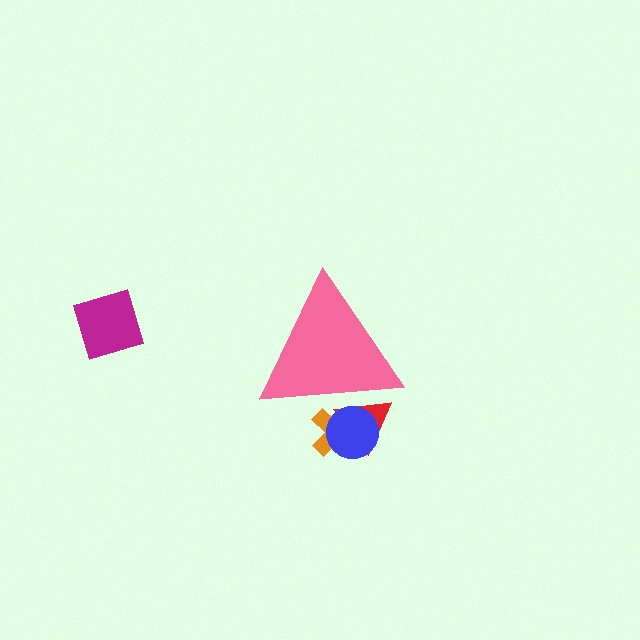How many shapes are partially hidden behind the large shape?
3 shapes are partially hidden.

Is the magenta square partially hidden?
No, the magenta square is fully visible.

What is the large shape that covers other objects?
A pink triangle.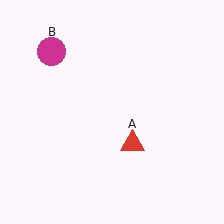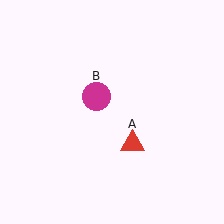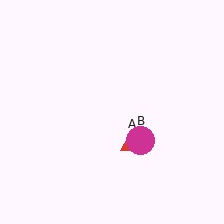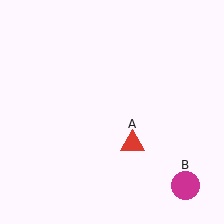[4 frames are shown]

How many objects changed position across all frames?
1 object changed position: magenta circle (object B).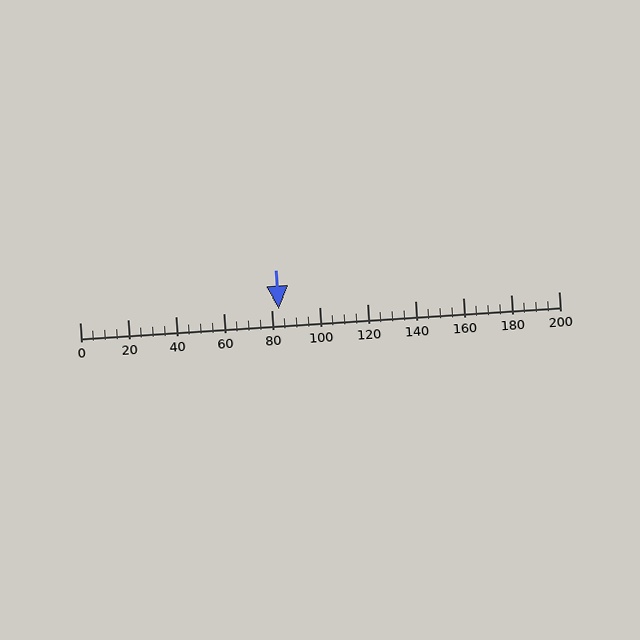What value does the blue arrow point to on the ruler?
The blue arrow points to approximately 83.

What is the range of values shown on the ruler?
The ruler shows values from 0 to 200.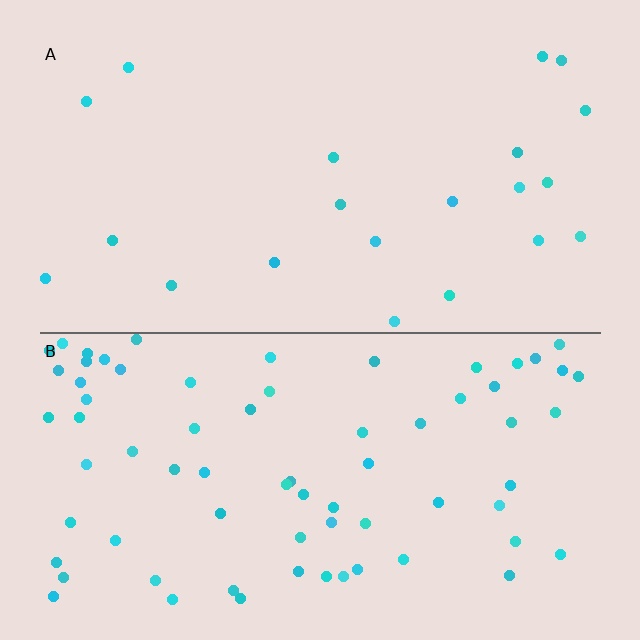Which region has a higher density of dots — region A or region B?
B (the bottom).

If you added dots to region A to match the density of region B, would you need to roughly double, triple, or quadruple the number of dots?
Approximately triple.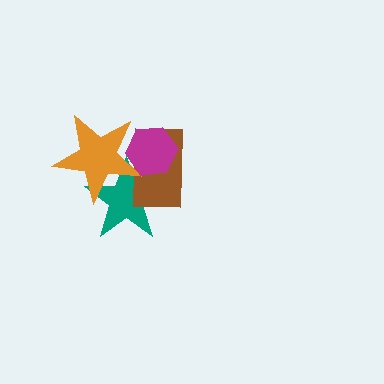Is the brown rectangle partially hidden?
Yes, it is partially covered by another shape.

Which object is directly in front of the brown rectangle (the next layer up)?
The orange star is directly in front of the brown rectangle.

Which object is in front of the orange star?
The magenta hexagon is in front of the orange star.